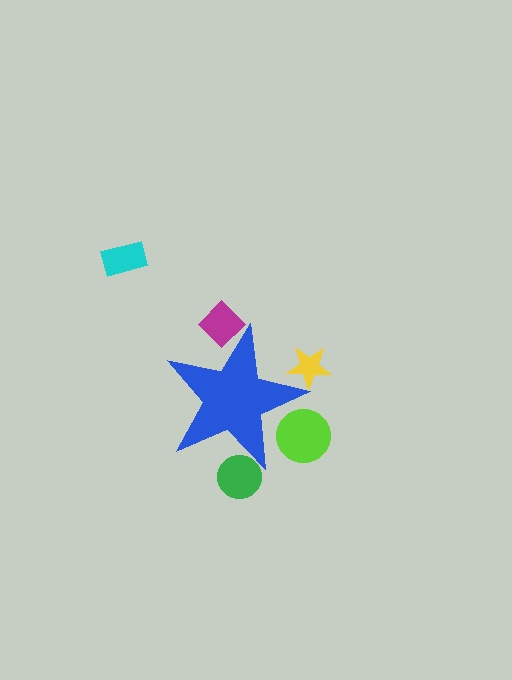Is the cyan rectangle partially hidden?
No, the cyan rectangle is fully visible.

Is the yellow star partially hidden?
Yes, the yellow star is partially hidden behind the blue star.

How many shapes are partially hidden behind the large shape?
4 shapes are partially hidden.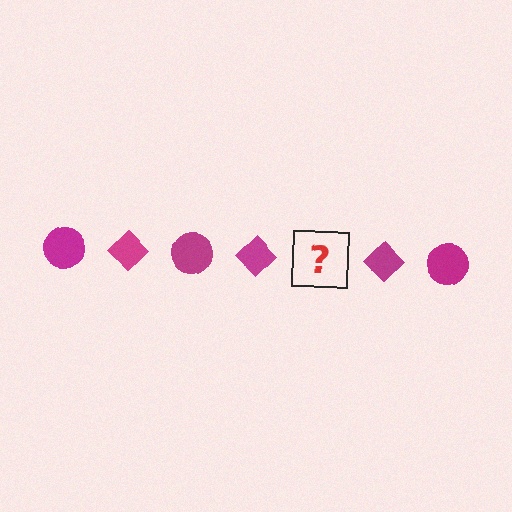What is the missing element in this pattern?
The missing element is a magenta circle.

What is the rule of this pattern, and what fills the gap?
The rule is that the pattern cycles through circle, diamond shapes in magenta. The gap should be filled with a magenta circle.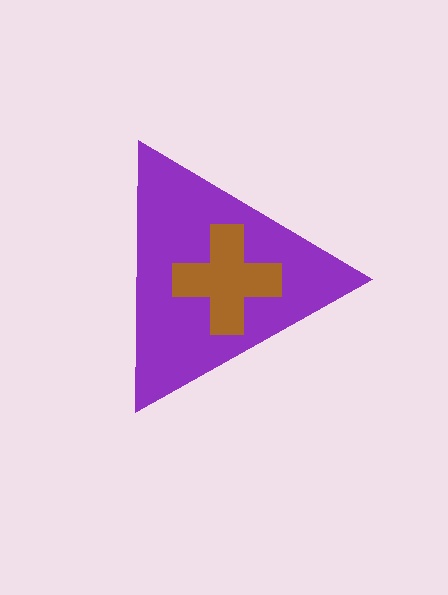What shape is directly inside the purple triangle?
The brown cross.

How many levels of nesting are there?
2.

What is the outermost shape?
The purple triangle.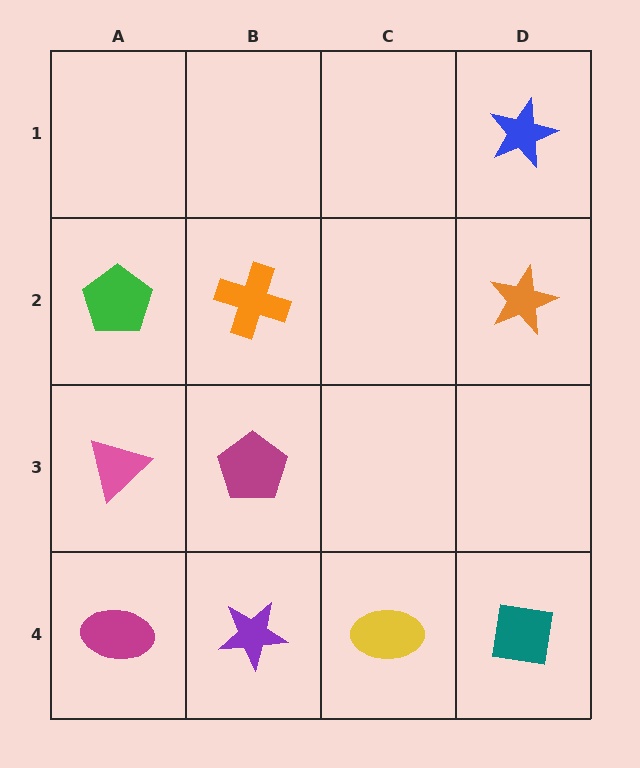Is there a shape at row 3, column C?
No, that cell is empty.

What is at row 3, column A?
A pink triangle.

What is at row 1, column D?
A blue star.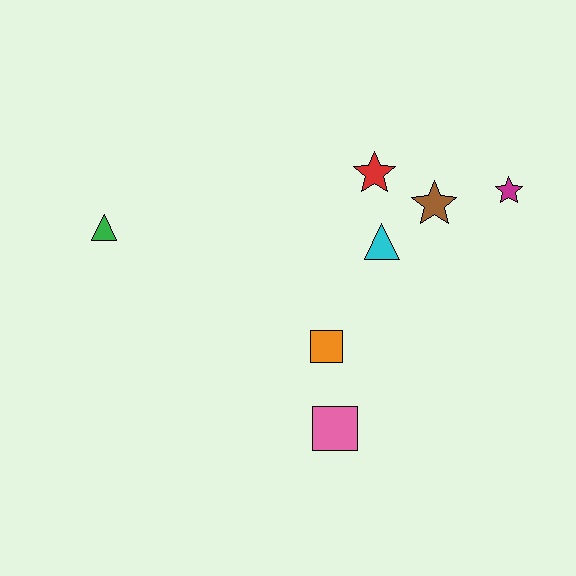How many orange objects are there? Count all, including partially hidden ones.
There is 1 orange object.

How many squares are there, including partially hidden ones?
There are 2 squares.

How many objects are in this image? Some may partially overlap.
There are 7 objects.